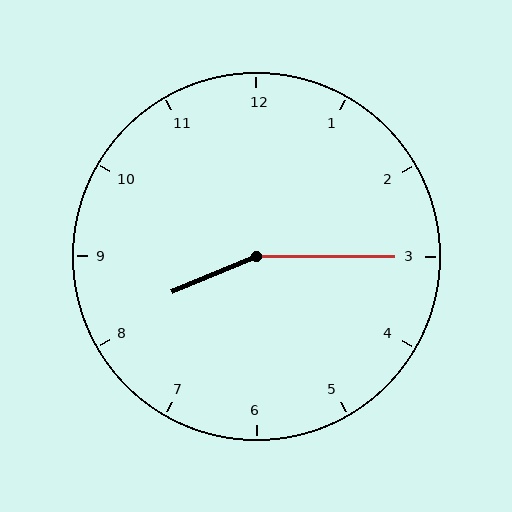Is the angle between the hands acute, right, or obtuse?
It is obtuse.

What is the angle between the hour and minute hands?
Approximately 158 degrees.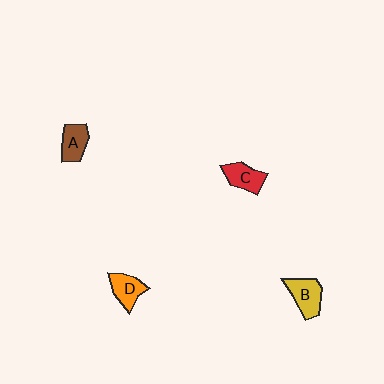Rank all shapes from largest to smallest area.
From largest to smallest: B (yellow), C (red), D (orange), A (brown).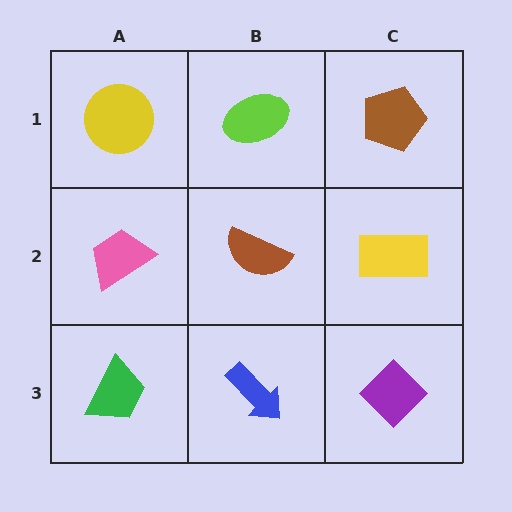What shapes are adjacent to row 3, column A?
A pink trapezoid (row 2, column A), a blue arrow (row 3, column B).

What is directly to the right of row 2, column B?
A yellow rectangle.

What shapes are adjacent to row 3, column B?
A brown semicircle (row 2, column B), a green trapezoid (row 3, column A), a purple diamond (row 3, column C).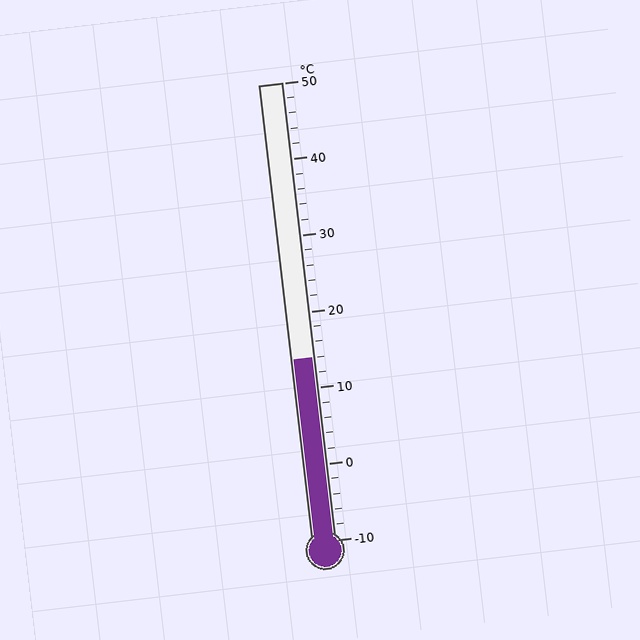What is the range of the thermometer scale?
The thermometer scale ranges from -10°C to 50°C.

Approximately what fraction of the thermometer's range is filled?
The thermometer is filled to approximately 40% of its range.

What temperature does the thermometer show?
The thermometer shows approximately 14°C.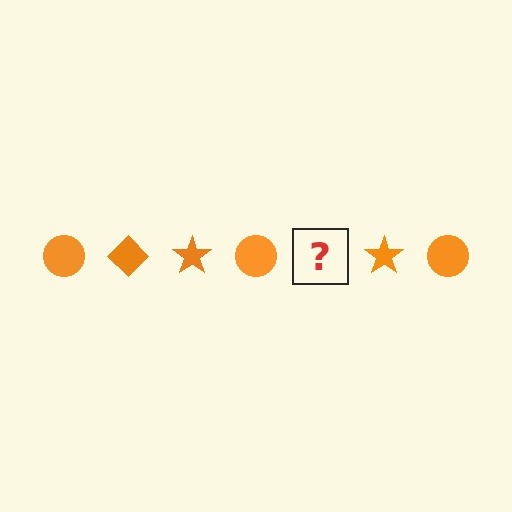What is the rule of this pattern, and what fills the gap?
The rule is that the pattern cycles through circle, diamond, star shapes in orange. The gap should be filled with an orange diamond.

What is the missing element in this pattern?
The missing element is an orange diamond.